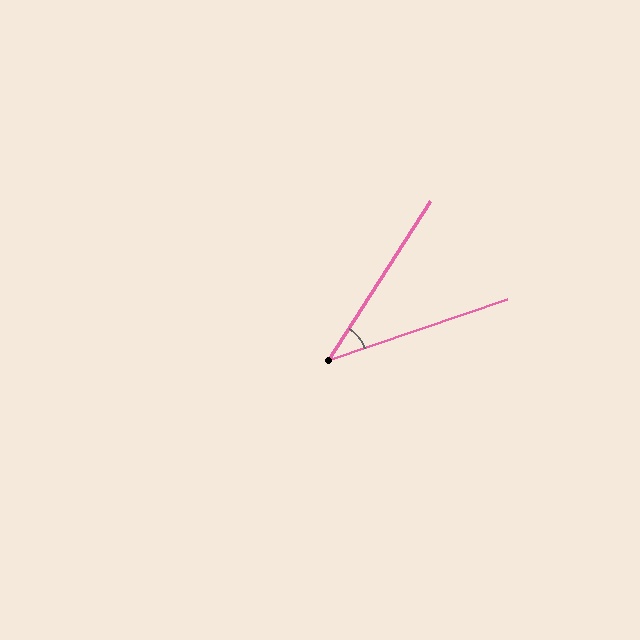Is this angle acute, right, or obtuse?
It is acute.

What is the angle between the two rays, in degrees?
Approximately 39 degrees.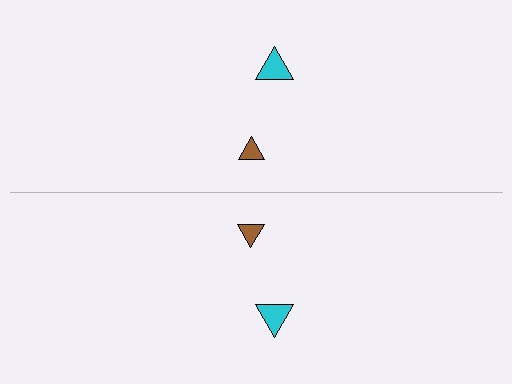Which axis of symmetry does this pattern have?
The pattern has a horizontal axis of symmetry running through the center of the image.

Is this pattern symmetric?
Yes, this pattern has bilateral (reflection) symmetry.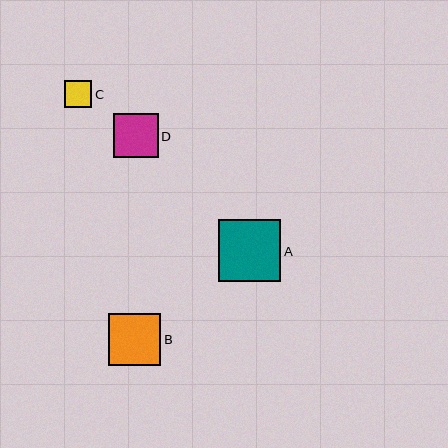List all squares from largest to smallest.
From largest to smallest: A, B, D, C.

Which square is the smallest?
Square C is the smallest with a size of approximately 27 pixels.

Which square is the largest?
Square A is the largest with a size of approximately 62 pixels.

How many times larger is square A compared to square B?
Square A is approximately 1.2 times the size of square B.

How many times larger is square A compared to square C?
Square A is approximately 2.3 times the size of square C.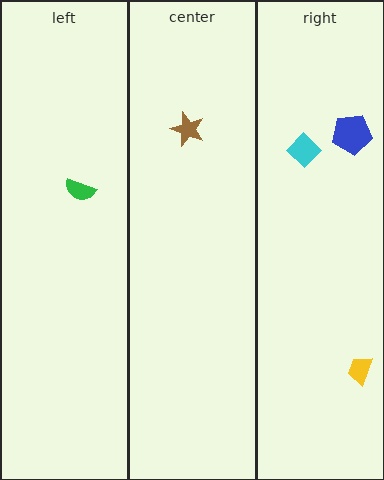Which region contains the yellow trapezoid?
The right region.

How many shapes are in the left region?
1.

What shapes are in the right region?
The yellow trapezoid, the cyan diamond, the blue pentagon.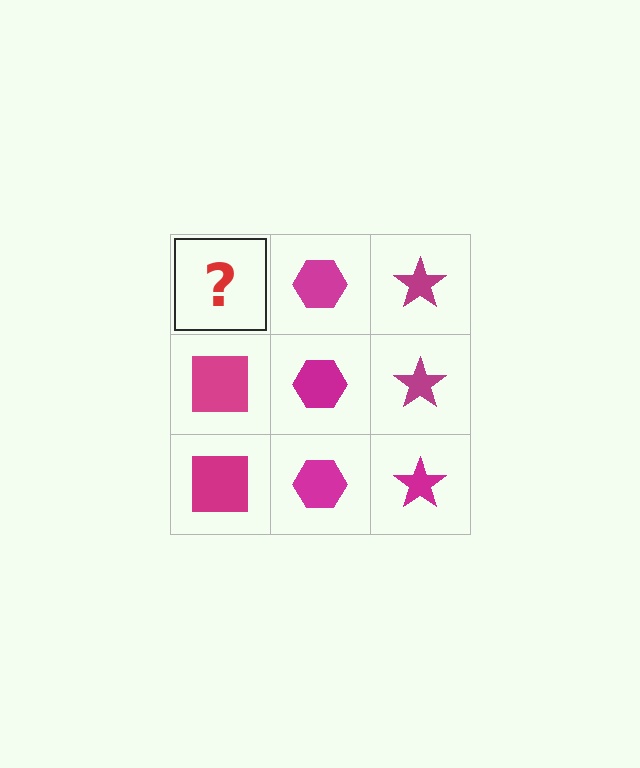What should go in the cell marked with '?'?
The missing cell should contain a magenta square.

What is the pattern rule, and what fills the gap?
The rule is that each column has a consistent shape. The gap should be filled with a magenta square.